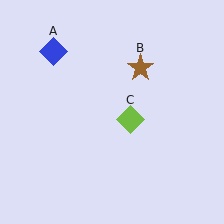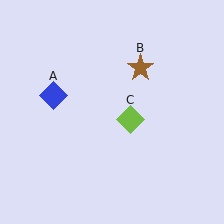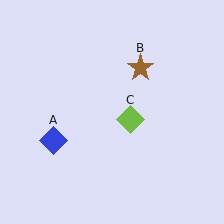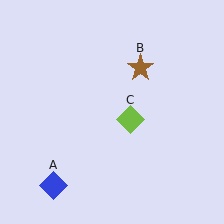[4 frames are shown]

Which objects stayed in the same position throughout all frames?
Brown star (object B) and lime diamond (object C) remained stationary.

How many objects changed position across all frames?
1 object changed position: blue diamond (object A).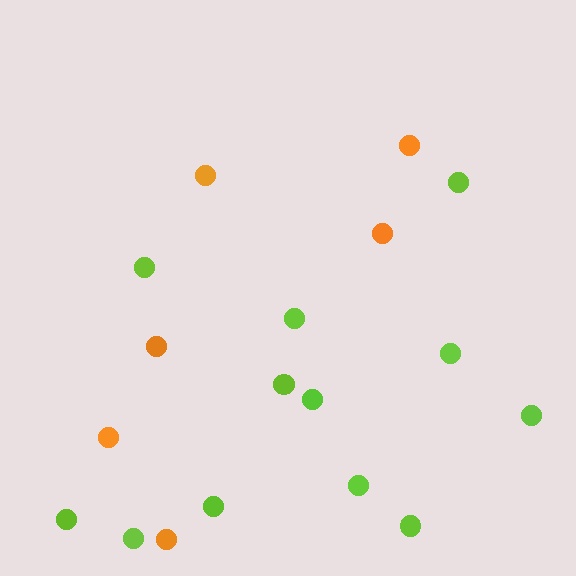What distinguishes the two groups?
There are 2 groups: one group of lime circles (12) and one group of orange circles (6).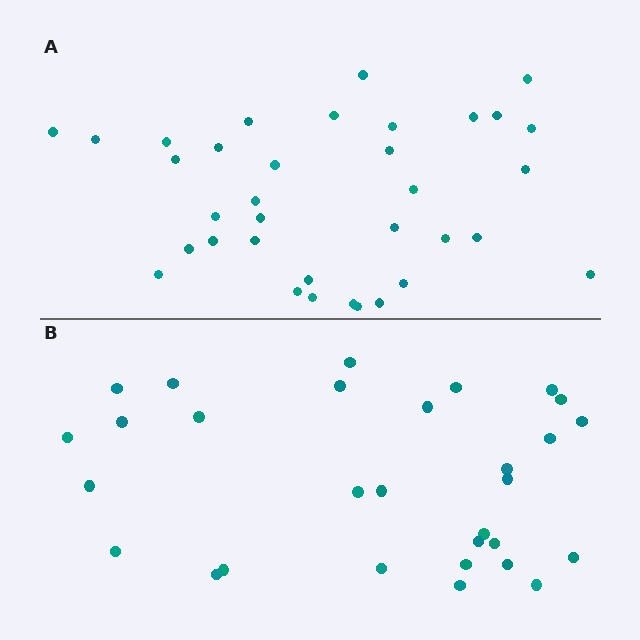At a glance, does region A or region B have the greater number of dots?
Region A (the top region) has more dots.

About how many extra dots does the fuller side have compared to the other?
Region A has about 5 more dots than region B.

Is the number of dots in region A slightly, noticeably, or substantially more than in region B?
Region A has only slightly more — the two regions are fairly close. The ratio is roughly 1.2 to 1.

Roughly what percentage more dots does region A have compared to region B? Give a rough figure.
About 15% more.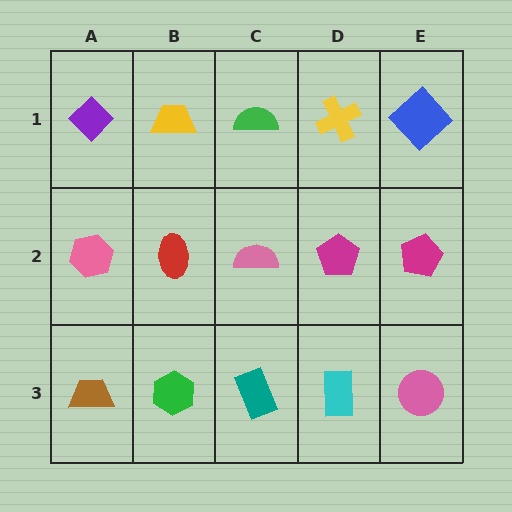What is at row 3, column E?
A pink circle.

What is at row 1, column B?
A yellow trapezoid.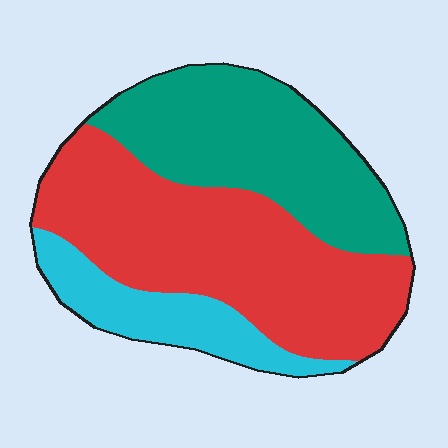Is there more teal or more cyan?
Teal.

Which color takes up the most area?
Red, at roughly 50%.